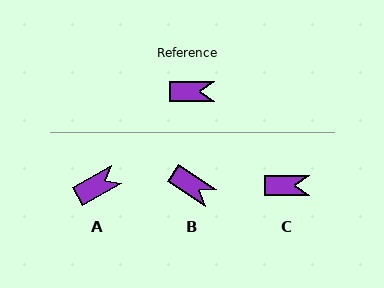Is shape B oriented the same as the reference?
No, it is off by about 33 degrees.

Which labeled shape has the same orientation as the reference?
C.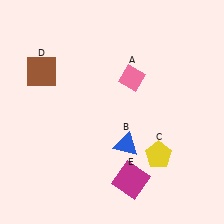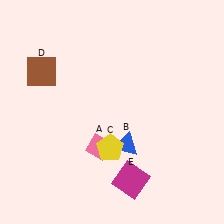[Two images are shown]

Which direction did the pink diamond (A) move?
The pink diamond (A) moved down.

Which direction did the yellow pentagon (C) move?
The yellow pentagon (C) moved left.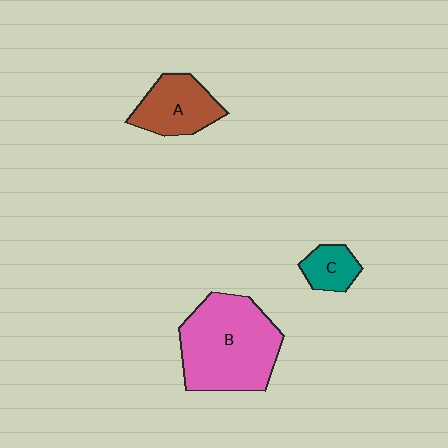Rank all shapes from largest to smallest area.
From largest to smallest: B (pink), A (brown), C (teal).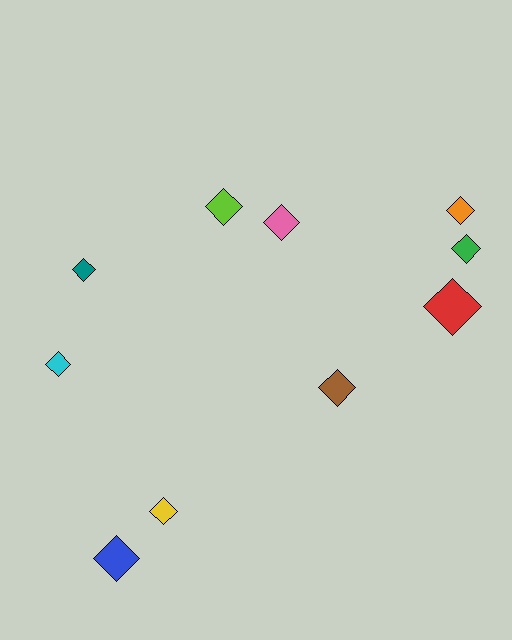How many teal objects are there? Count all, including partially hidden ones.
There is 1 teal object.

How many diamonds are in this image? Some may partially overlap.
There are 10 diamonds.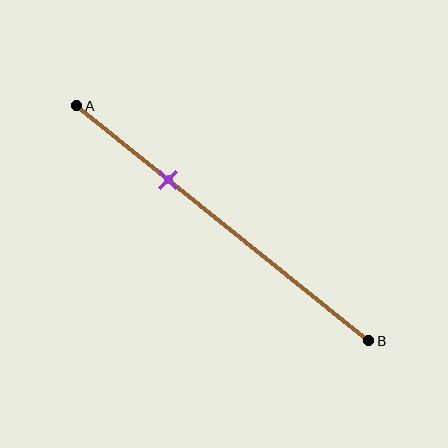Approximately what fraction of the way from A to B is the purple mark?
The purple mark is approximately 30% of the way from A to B.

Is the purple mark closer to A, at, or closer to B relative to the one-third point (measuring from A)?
The purple mark is approximately at the one-third point of segment AB.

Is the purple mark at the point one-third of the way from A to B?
Yes, the mark is approximately at the one-third point.